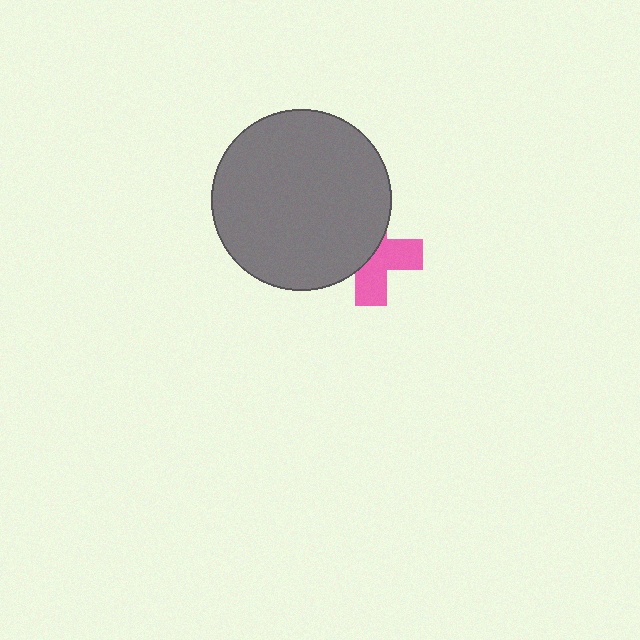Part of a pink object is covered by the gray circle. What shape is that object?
It is a cross.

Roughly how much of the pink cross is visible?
About half of it is visible (roughly 49%).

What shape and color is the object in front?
The object in front is a gray circle.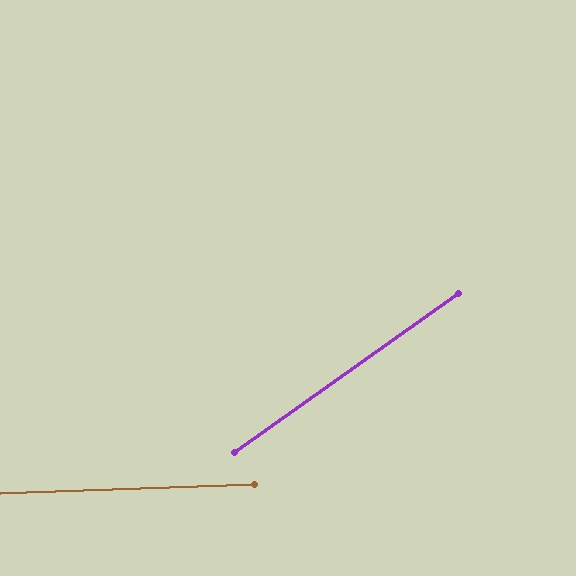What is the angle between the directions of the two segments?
Approximately 33 degrees.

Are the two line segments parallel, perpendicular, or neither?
Neither parallel nor perpendicular — they differ by about 33°.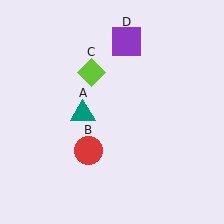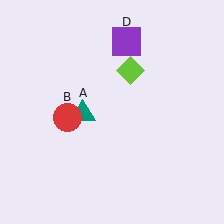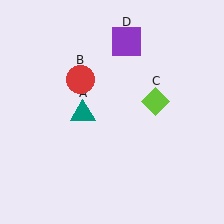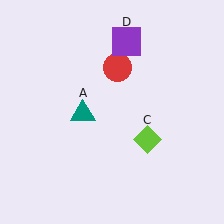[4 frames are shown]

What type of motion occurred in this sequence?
The red circle (object B), lime diamond (object C) rotated clockwise around the center of the scene.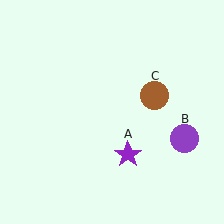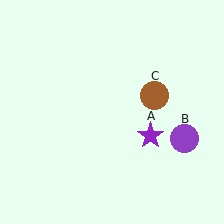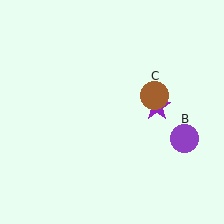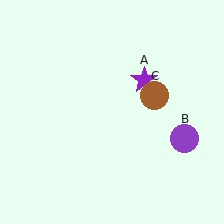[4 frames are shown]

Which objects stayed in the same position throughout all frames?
Purple circle (object B) and brown circle (object C) remained stationary.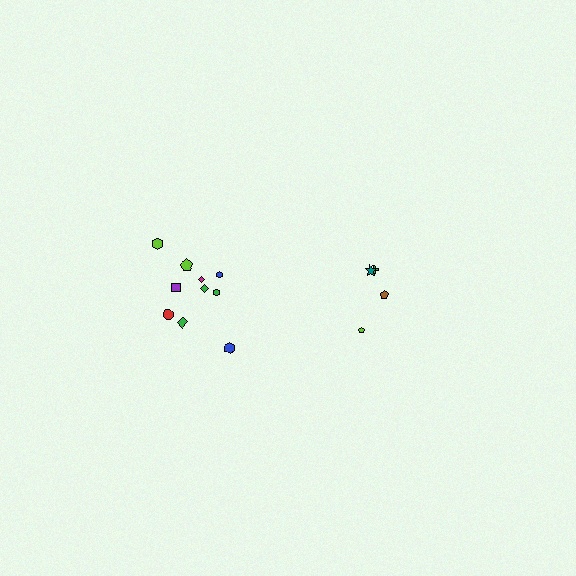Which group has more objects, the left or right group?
The left group.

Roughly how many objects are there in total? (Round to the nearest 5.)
Roughly 15 objects in total.